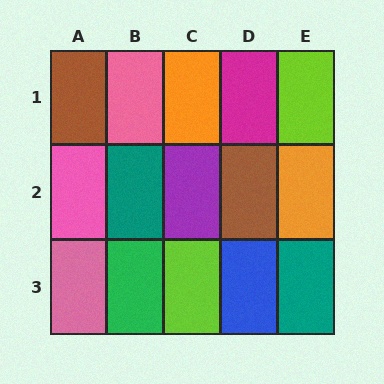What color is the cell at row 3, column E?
Teal.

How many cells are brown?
2 cells are brown.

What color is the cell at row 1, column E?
Lime.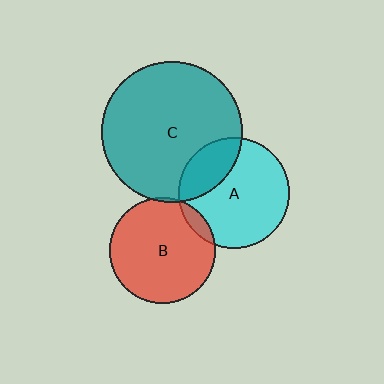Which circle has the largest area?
Circle C (teal).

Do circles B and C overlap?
Yes.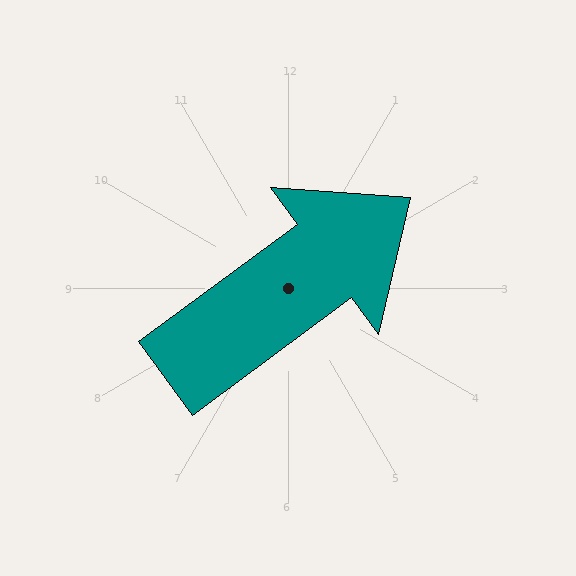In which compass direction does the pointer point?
Northeast.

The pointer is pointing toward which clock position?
Roughly 2 o'clock.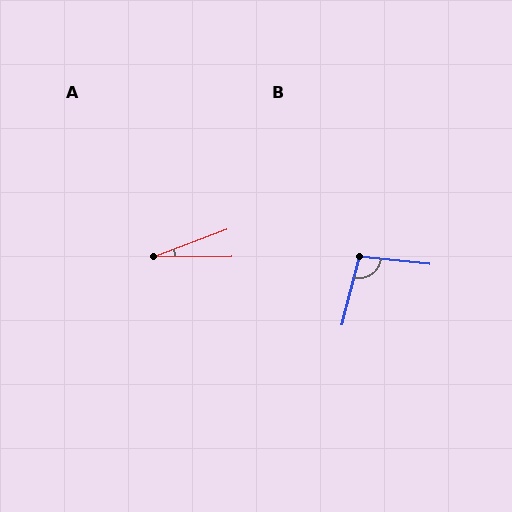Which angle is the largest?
B, at approximately 98 degrees.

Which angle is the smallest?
A, at approximately 20 degrees.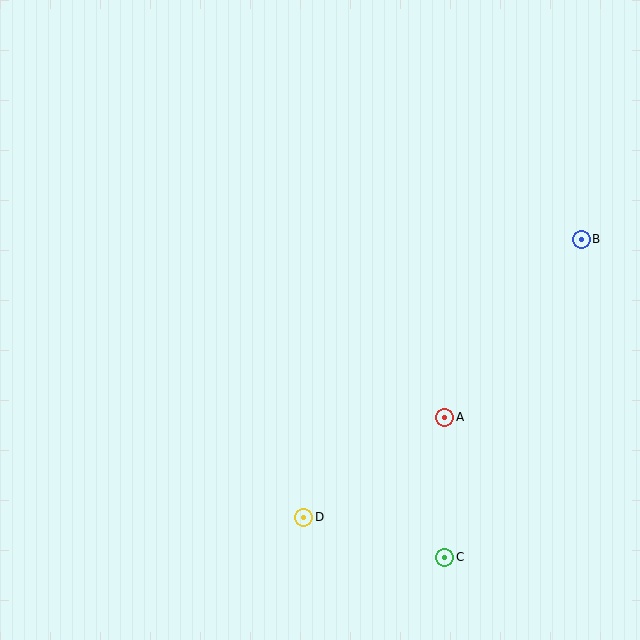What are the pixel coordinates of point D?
Point D is at (304, 517).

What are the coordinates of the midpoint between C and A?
The midpoint between C and A is at (445, 487).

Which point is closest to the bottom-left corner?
Point D is closest to the bottom-left corner.